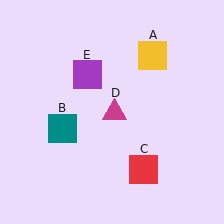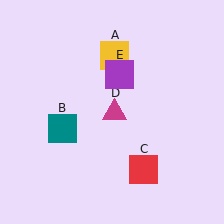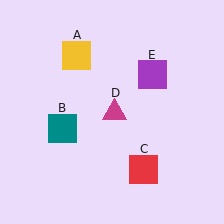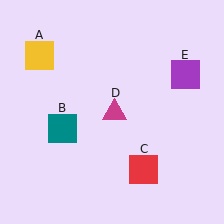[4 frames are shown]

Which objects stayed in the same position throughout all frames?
Teal square (object B) and red square (object C) and magenta triangle (object D) remained stationary.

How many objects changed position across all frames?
2 objects changed position: yellow square (object A), purple square (object E).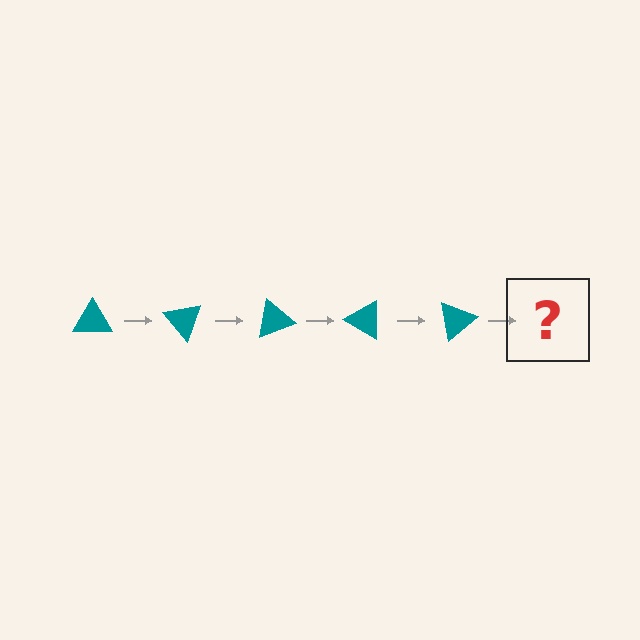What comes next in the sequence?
The next element should be a teal triangle rotated 250 degrees.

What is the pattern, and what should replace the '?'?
The pattern is that the triangle rotates 50 degrees each step. The '?' should be a teal triangle rotated 250 degrees.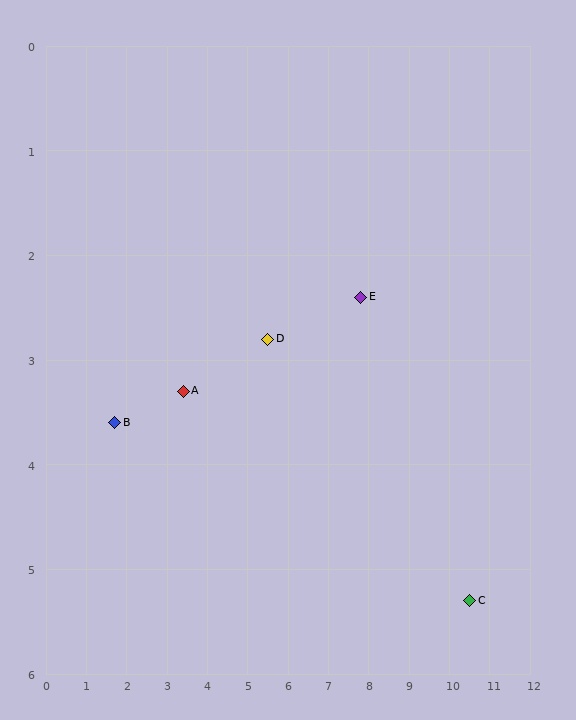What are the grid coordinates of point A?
Point A is at approximately (3.4, 3.3).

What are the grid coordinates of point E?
Point E is at approximately (7.8, 2.4).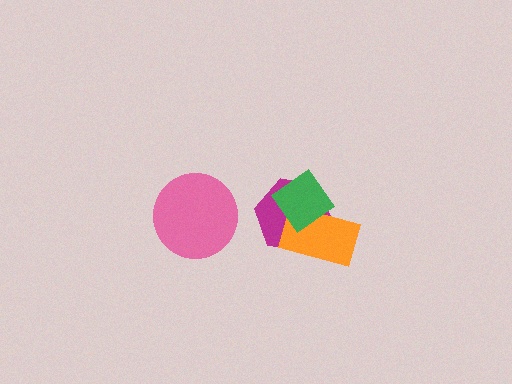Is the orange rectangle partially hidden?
Yes, it is partially covered by another shape.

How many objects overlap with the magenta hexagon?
2 objects overlap with the magenta hexagon.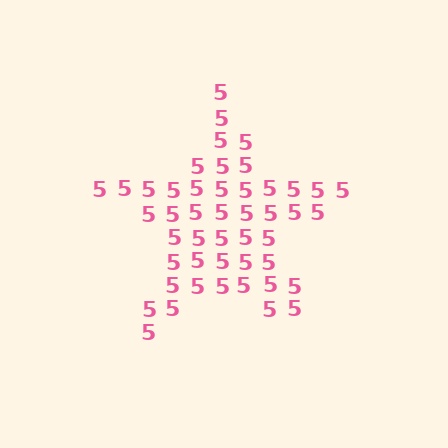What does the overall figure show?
The overall figure shows a star.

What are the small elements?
The small elements are digit 5's.